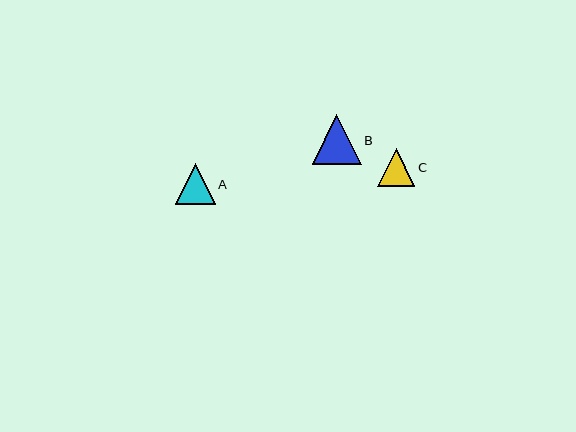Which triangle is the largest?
Triangle B is the largest with a size of approximately 49 pixels.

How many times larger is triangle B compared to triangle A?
Triangle B is approximately 1.2 times the size of triangle A.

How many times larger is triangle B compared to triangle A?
Triangle B is approximately 1.2 times the size of triangle A.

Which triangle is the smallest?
Triangle C is the smallest with a size of approximately 38 pixels.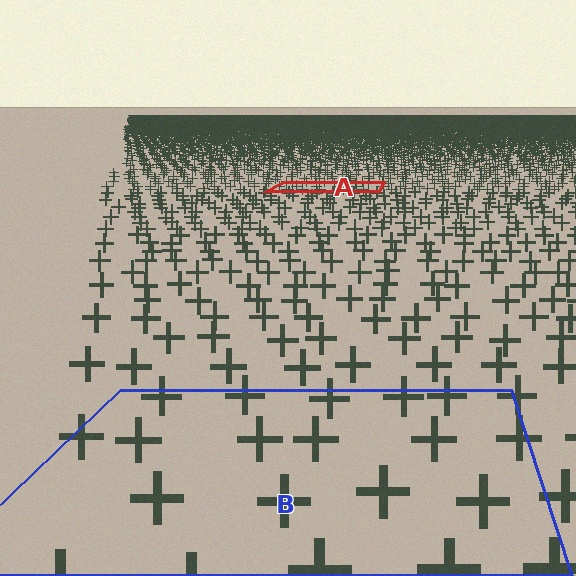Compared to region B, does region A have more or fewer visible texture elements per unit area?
Region A has more texture elements per unit area — they are packed more densely because it is farther away.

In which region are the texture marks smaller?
The texture marks are smaller in region A, because it is farther away.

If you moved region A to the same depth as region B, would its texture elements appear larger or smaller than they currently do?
They would appear larger. At a closer depth, the same texture elements are projected at a bigger on-screen size.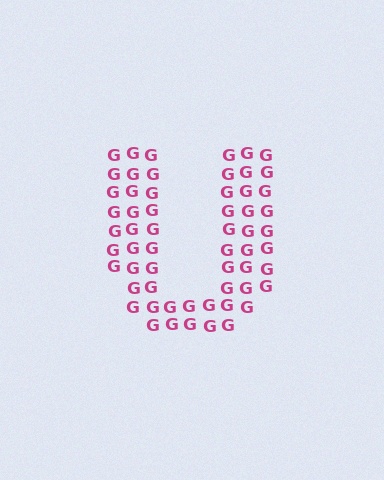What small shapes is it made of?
It is made of small letter G's.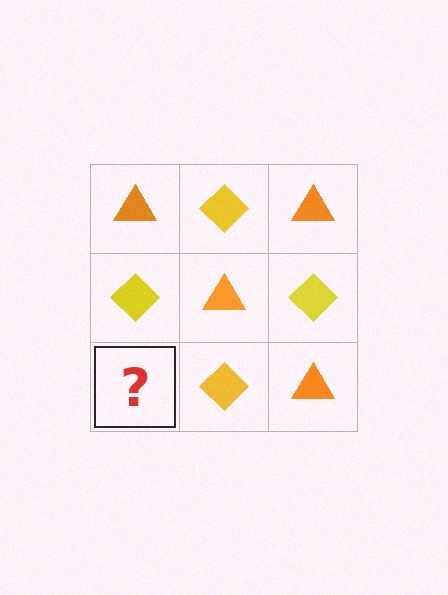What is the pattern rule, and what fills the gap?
The rule is that it alternates orange triangle and yellow diamond in a checkerboard pattern. The gap should be filled with an orange triangle.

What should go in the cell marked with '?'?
The missing cell should contain an orange triangle.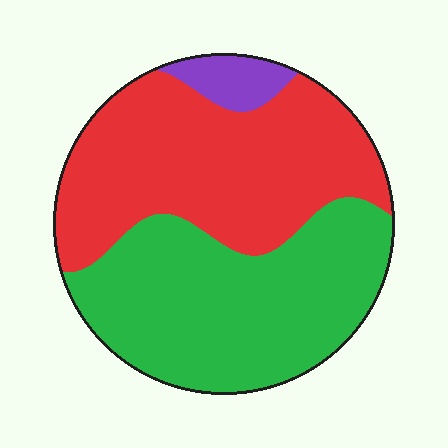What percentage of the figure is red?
Red covers around 45% of the figure.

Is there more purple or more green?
Green.